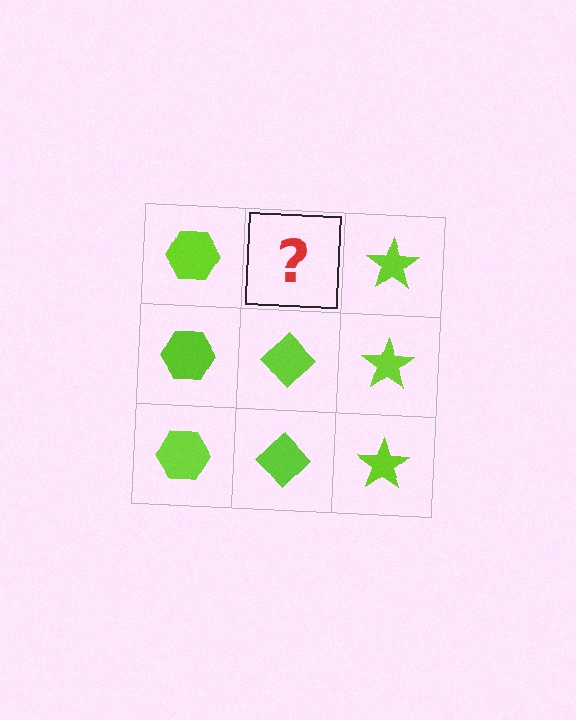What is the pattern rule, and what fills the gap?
The rule is that each column has a consistent shape. The gap should be filled with a lime diamond.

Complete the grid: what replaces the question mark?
The question mark should be replaced with a lime diamond.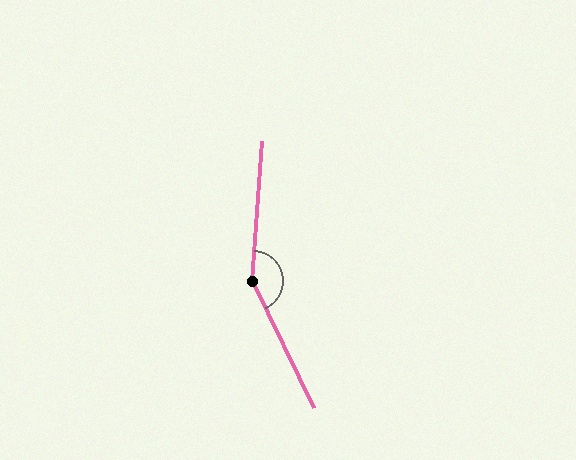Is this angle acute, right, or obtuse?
It is obtuse.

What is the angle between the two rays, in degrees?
Approximately 150 degrees.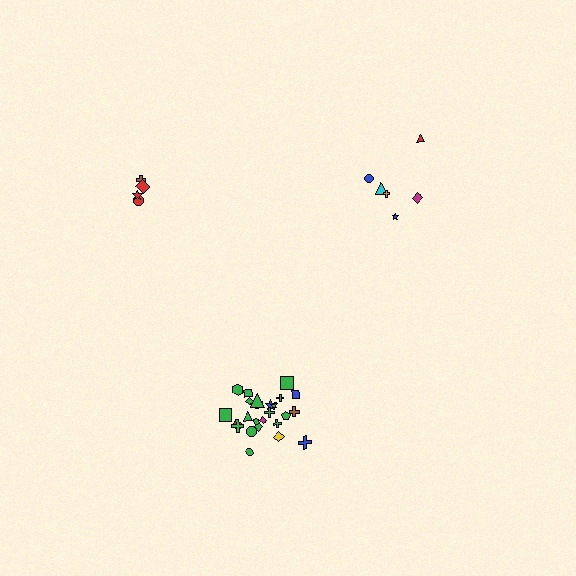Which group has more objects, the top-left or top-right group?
The top-right group.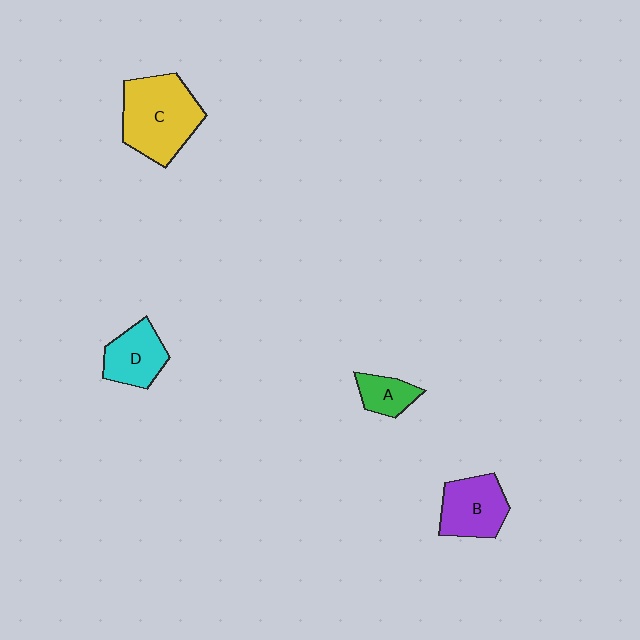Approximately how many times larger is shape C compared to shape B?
Approximately 1.5 times.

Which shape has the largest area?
Shape C (yellow).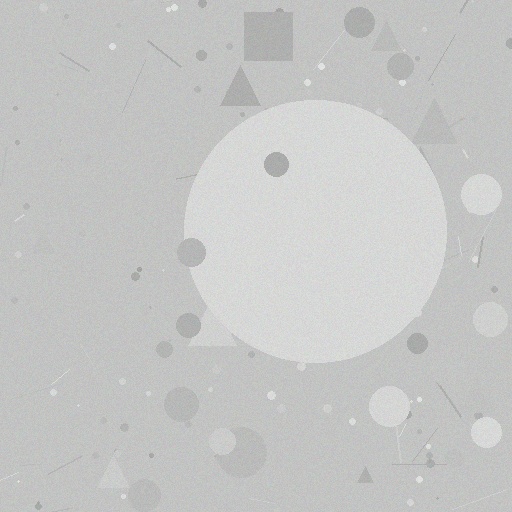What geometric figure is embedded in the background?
A circle is embedded in the background.